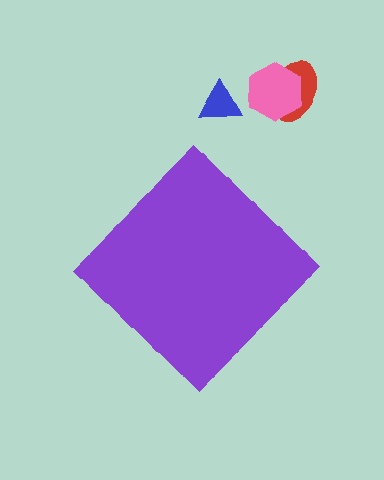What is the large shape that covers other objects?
A purple diamond.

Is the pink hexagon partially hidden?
No, the pink hexagon is fully visible.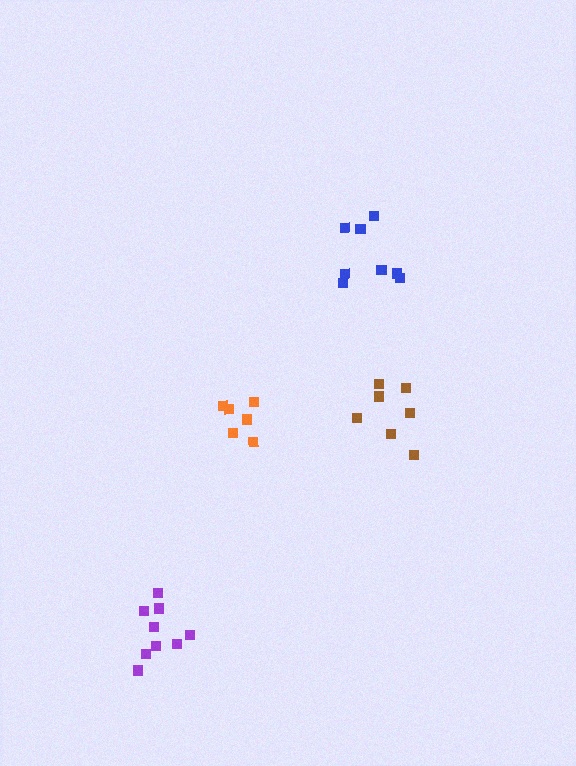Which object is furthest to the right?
The brown cluster is rightmost.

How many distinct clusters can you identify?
There are 4 distinct clusters.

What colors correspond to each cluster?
The clusters are colored: blue, brown, orange, purple.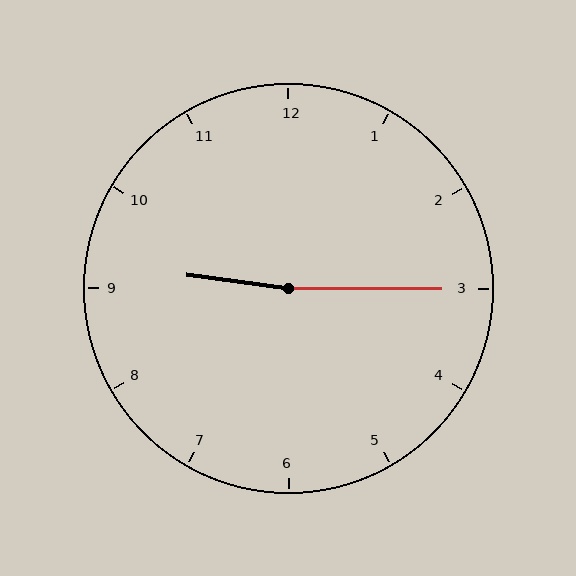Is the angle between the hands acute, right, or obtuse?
It is obtuse.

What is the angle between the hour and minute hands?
Approximately 172 degrees.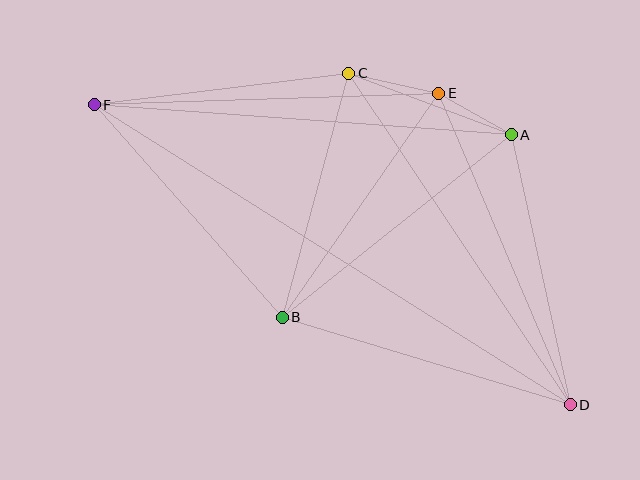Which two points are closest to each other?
Points A and E are closest to each other.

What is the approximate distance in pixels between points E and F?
The distance between E and F is approximately 345 pixels.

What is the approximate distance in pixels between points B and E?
The distance between B and E is approximately 274 pixels.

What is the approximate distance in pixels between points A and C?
The distance between A and C is approximately 174 pixels.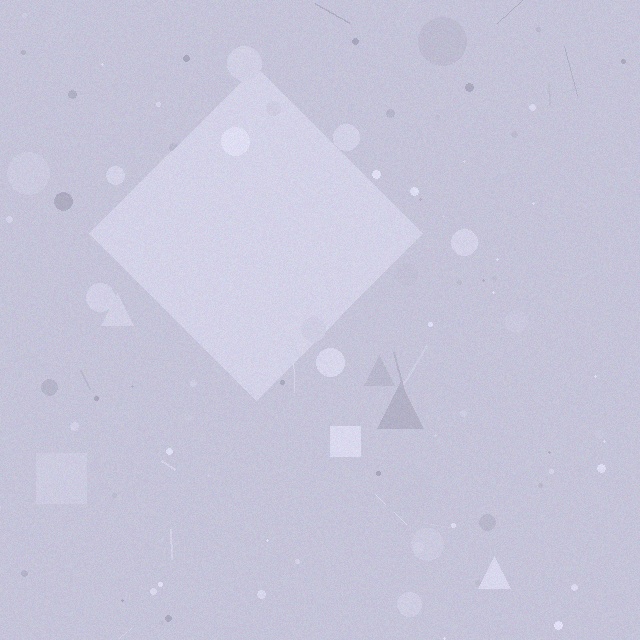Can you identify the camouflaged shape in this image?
The camouflaged shape is a diamond.